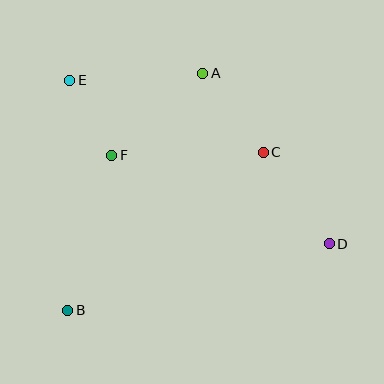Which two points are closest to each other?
Points E and F are closest to each other.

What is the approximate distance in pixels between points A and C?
The distance between A and C is approximately 100 pixels.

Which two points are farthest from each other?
Points D and E are farthest from each other.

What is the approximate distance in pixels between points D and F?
The distance between D and F is approximately 235 pixels.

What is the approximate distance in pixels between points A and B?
The distance between A and B is approximately 272 pixels.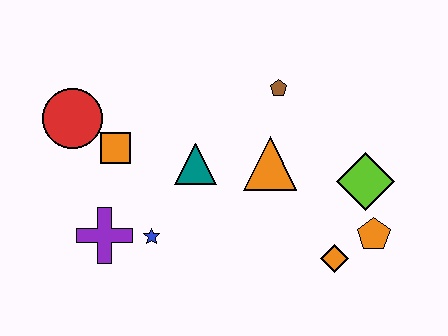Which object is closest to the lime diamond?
The orange pentagon is closest to the lime diamond.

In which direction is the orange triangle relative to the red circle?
The orange triangle is to the right of the red circle.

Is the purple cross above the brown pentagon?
No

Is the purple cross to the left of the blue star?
Yes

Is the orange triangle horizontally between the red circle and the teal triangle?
No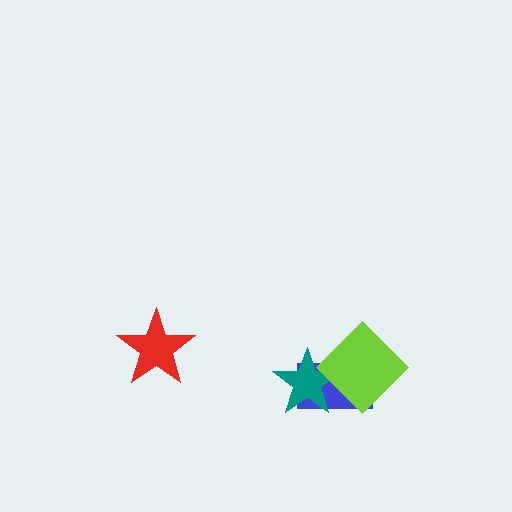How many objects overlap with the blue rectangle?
2 objects overlap with the blue rectangle.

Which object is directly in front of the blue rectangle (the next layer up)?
The teal star is directly in front of the blue rectangle.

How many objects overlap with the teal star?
2 objects overlap with the teal star.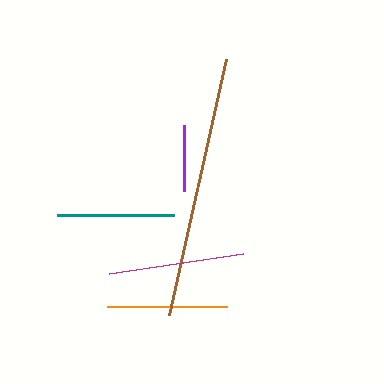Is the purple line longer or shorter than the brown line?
The brown line is longer than the purple line.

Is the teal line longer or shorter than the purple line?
The teal line is longer than the purple line.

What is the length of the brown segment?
The brown segment is approximately 263 pixels long.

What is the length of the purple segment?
The purple segment is approximately 65 pixels long.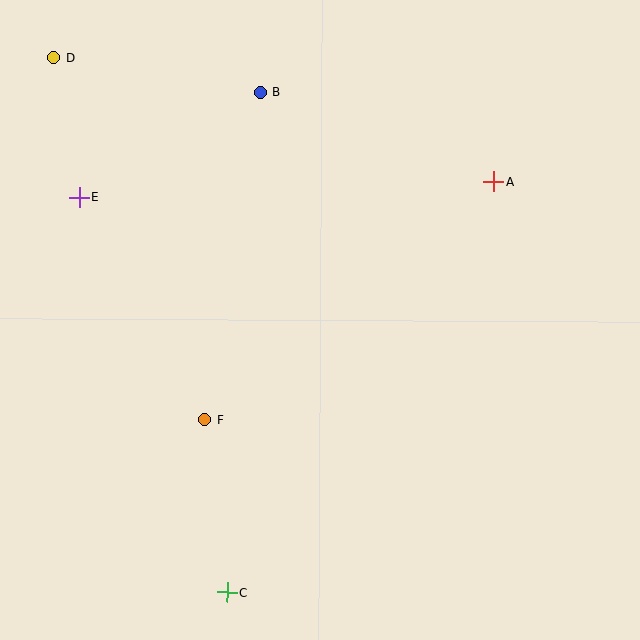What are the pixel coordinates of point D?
Point D is at (54, 57).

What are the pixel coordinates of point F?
Point F is at (205, 420).